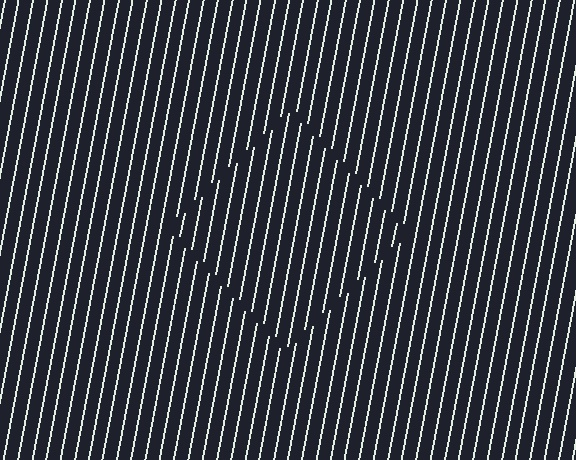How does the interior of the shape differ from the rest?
The interior of the shape contains the same grating, shifted by half a period — the contour is defined by the phase discontinuity where line-ends from the inner and outer gratings abut.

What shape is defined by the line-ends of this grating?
An illusory square. The interior of the shape contains the same grating, shifted by half a period — the contour is defined by the phase discontinuity where line-ends from the inner and outer gratings abut.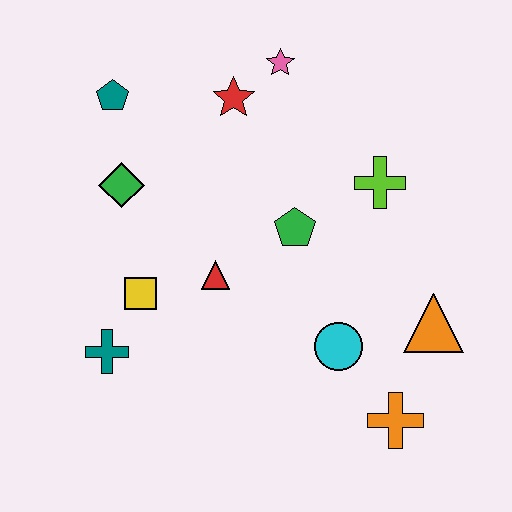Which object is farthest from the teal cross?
The pink star is farthest from the teal cross.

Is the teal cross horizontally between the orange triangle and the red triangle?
No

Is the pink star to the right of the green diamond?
Yes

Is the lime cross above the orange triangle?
Yes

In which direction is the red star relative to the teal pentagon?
The red star is to the right of the teal pentagon.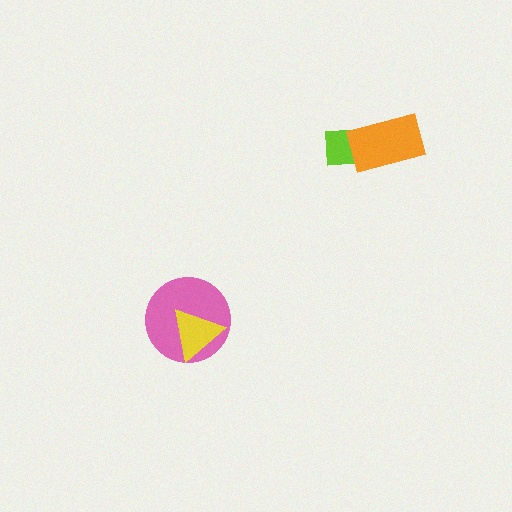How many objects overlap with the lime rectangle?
1 object overlaps with the lime rectangle.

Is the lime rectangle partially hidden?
Yes, it is partially covered by another shape.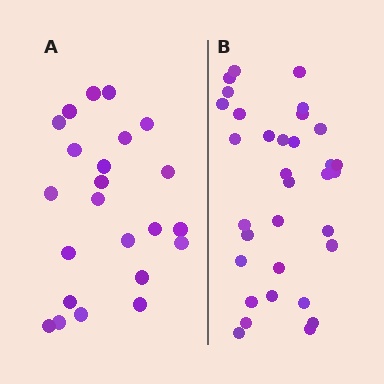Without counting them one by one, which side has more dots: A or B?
Region B (the right region) has more dots.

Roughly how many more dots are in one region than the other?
Region B has roughly 10 or so more dots than region A.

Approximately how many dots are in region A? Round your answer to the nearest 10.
About 20 dots. (The exact count is 23, which rounds to 20.)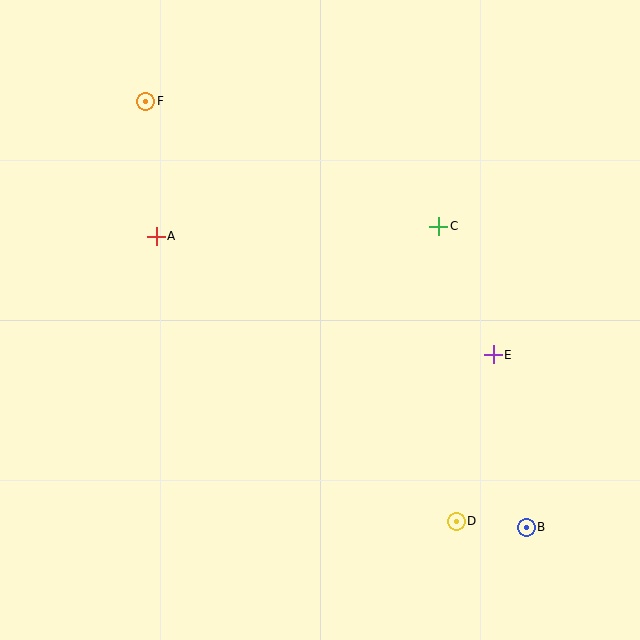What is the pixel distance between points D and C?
The distance between D and C is 295 pixels.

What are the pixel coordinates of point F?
Point F is at (146, 101).